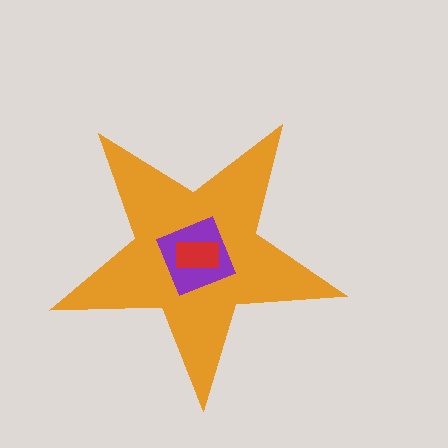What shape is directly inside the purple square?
The red rectangle.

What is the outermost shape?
The orange star.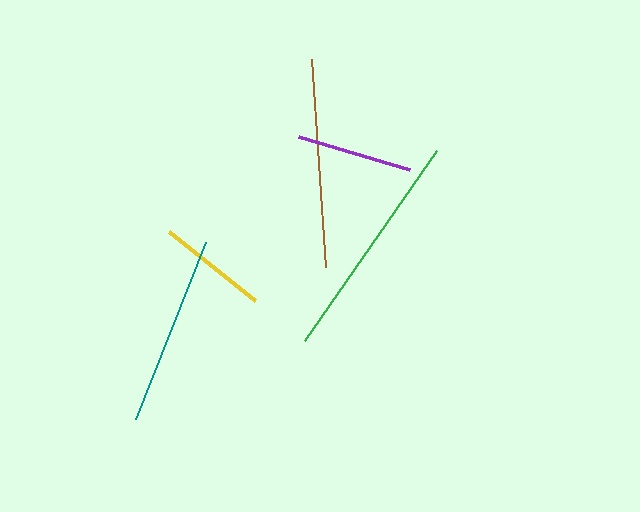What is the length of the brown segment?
The brown segment is approximately 208 pixels long.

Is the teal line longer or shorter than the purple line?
The teal line is longer than the purple line.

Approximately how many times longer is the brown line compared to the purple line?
The brown line is approximately 1.8 times the length of the purple line.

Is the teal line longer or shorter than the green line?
The green line is longer than the teal line.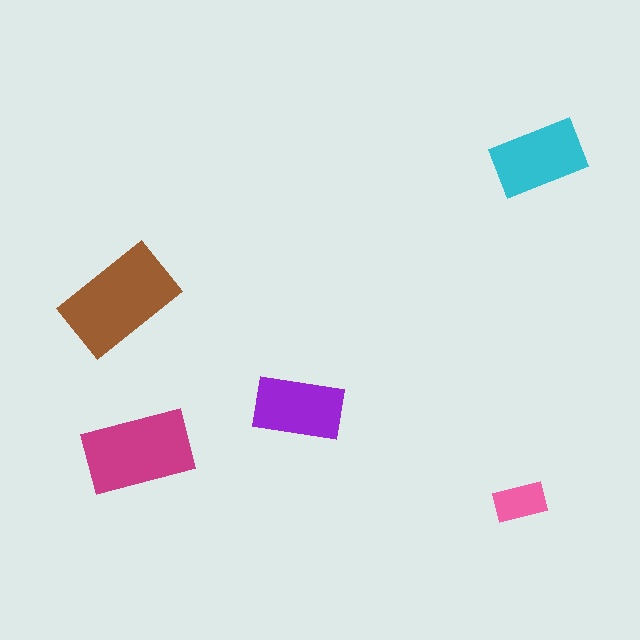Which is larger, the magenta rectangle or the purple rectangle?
The magenta one.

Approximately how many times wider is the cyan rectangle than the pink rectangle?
About 2 times wider.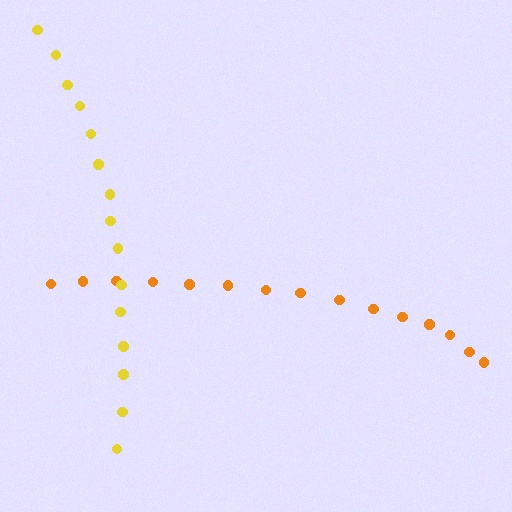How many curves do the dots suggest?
There are 2 distinct paths.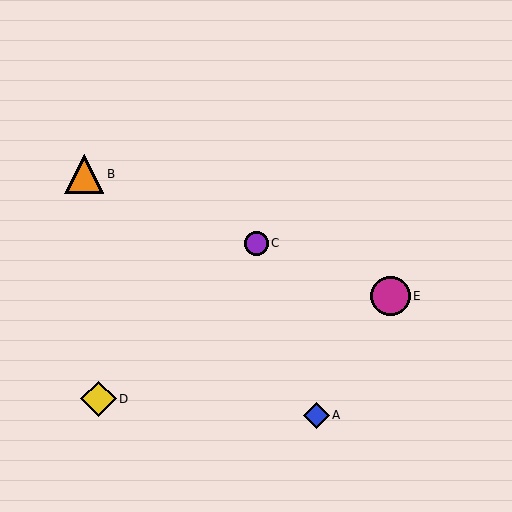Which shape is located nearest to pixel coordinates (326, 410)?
The blue diamond (labeled A) at (317, 415) is nearest to that location.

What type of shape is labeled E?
Shape E is a magenta circle.